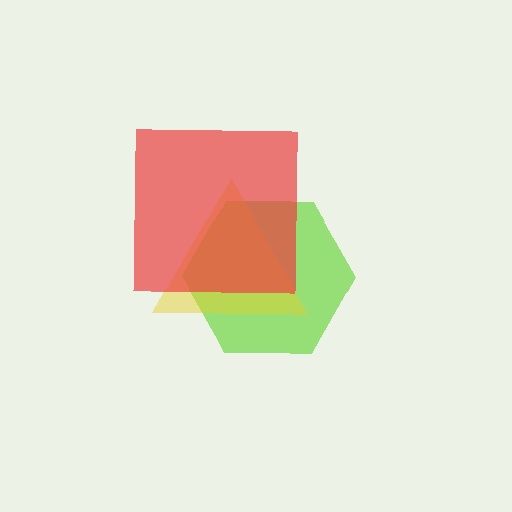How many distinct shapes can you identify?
There are 3 distinct shapes: a lime hexagon, a yellow triangle, a red square.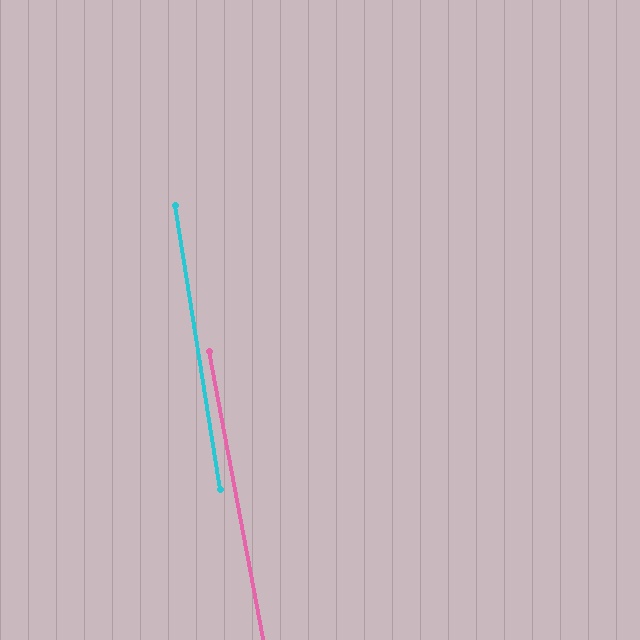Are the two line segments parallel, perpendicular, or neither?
Parallel — their directions differ by only 1.7°.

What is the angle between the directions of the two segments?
Approximately 2 degrees.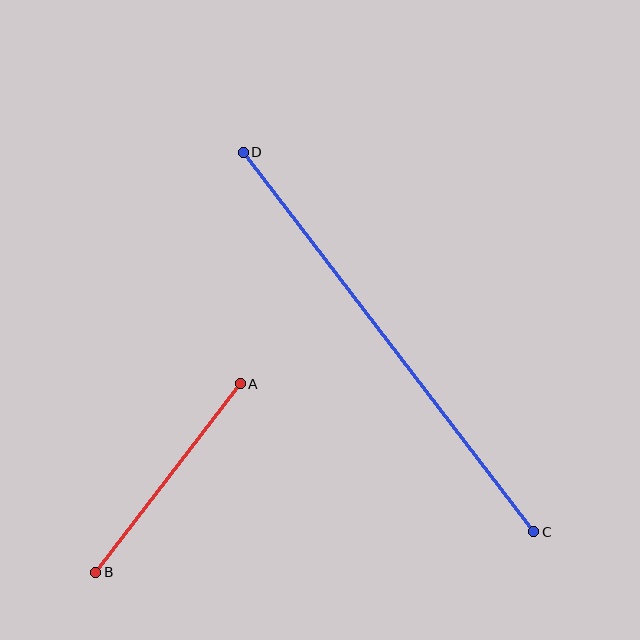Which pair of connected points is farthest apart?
Points C and D are farthest apart.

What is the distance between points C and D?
The distance is approximately 478 pixels.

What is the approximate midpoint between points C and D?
The midpoint is at approximately (388, 342) pixels.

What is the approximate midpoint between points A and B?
The midpoint is at approximately (168, 478) pixels.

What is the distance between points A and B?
The distance is approximately 237 pixels.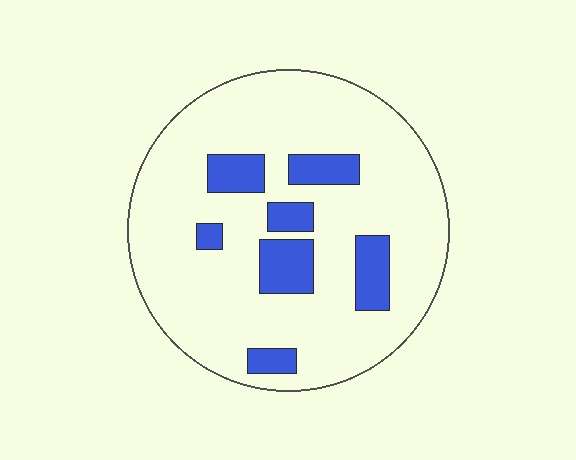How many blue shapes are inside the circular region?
7.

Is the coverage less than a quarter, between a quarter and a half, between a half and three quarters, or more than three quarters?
Less than a quarter.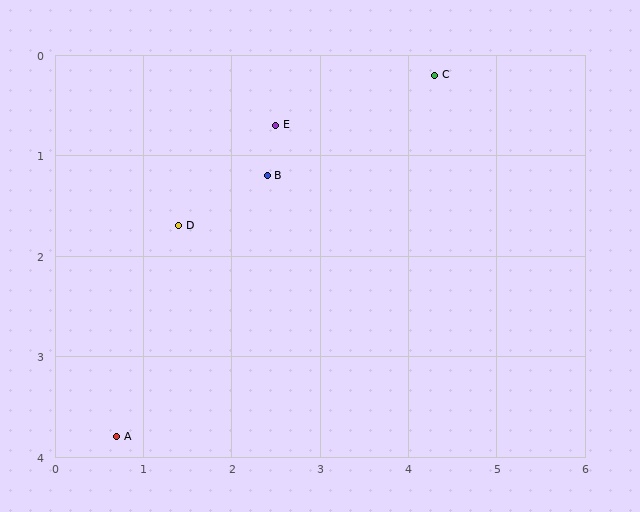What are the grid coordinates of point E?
Point E is at approximately (2.5, 0.7).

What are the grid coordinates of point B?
Point B is at approximately (2.4, 1.2).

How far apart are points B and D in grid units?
Points B and D are about 1.1 grid units apart.